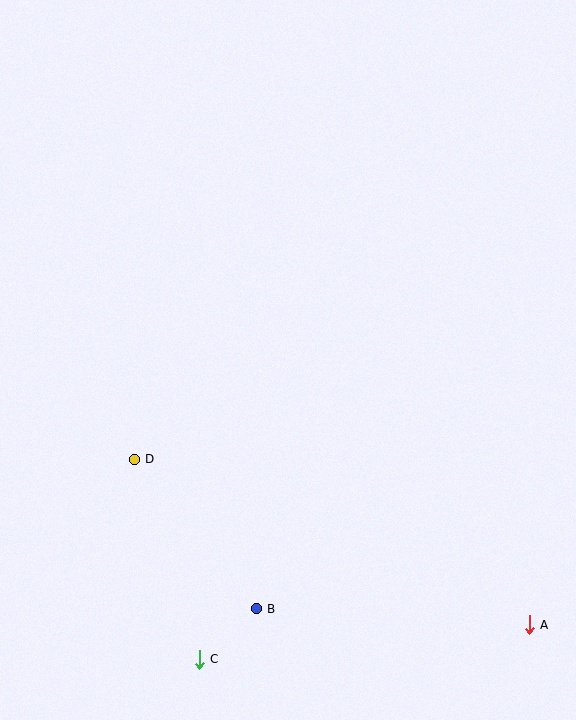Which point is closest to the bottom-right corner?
Point A is closest to the bottom-right corner.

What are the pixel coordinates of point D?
Point D is at (134, 459).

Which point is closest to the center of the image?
Point D at (134, 459) is closest to the center.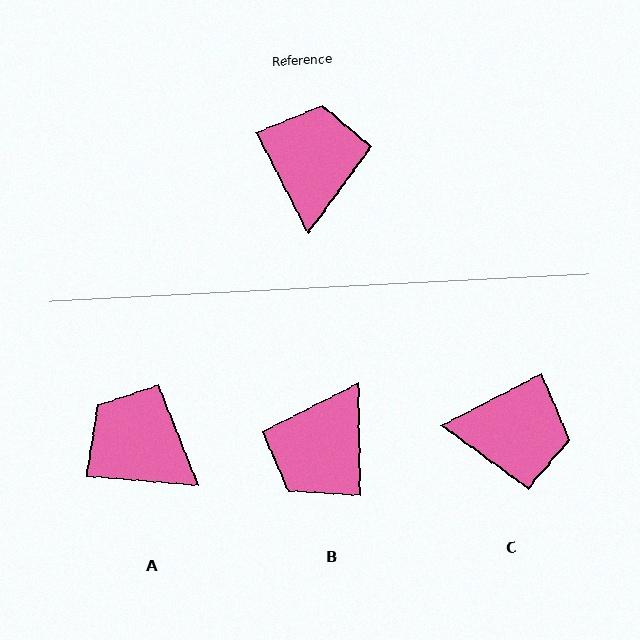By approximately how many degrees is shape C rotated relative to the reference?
Approximately 90 degrees clockwise.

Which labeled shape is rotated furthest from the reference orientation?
B, about 154 degrees away.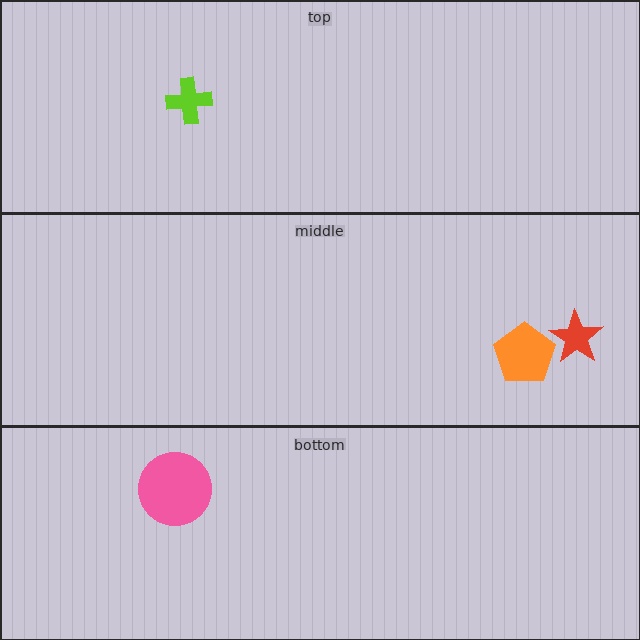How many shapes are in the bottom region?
1.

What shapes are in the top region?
The lime cross.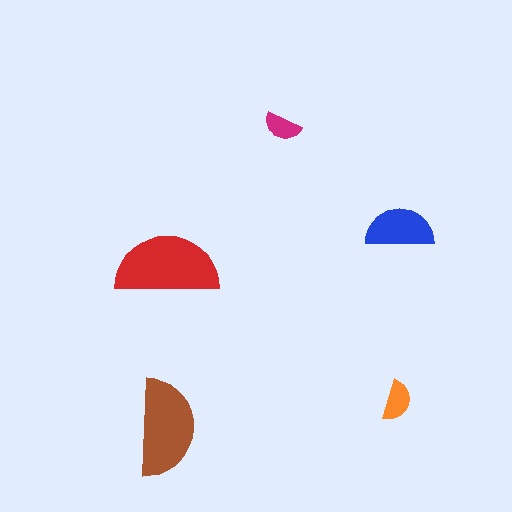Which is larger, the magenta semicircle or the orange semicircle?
The orange one.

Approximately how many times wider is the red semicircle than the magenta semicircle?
About 2.5 times wider.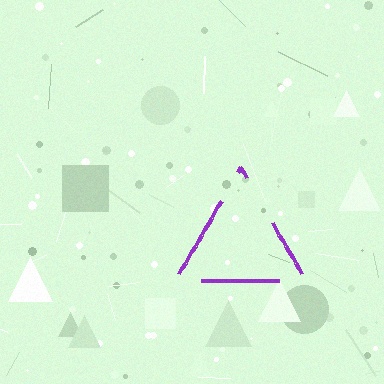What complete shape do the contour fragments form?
The contour fragments form a triangle.